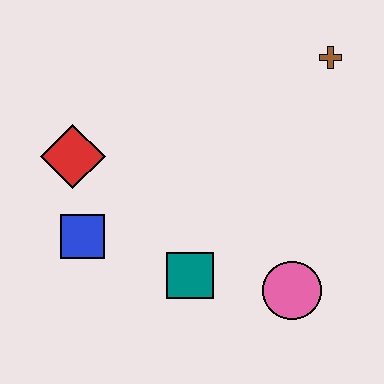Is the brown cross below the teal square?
No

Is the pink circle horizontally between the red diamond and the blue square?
No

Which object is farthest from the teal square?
The brown cross is farthest from the teal square.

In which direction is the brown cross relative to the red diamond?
The brown cross is to the right of the red diamond.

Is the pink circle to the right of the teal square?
Yes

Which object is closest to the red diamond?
The blue square is closest to the red diamond.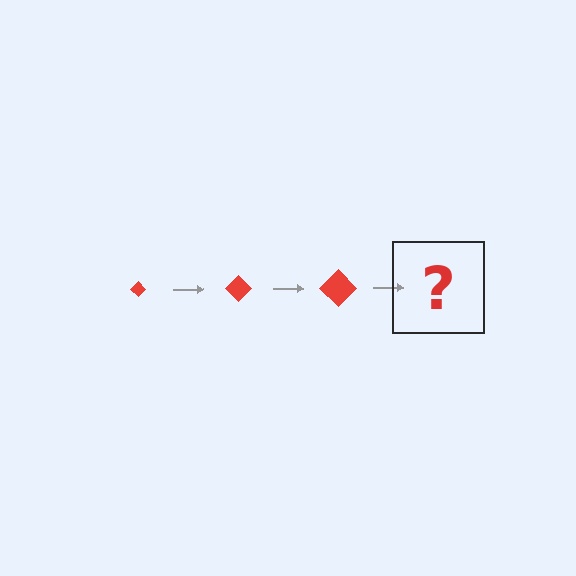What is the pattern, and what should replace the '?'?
The pattern is that the diamond gets progressively larger each step. The '?' should be a red diamond, larger than the previous one.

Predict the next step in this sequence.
The next step is a red diamond, larger than the previous one.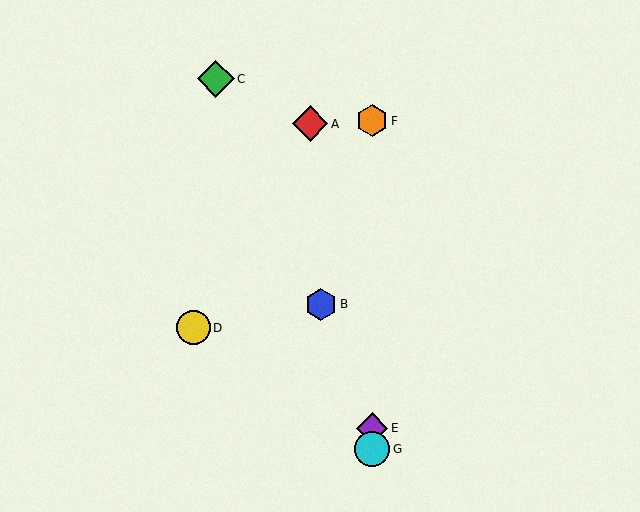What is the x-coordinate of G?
Object G is at x≈372.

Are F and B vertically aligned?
No, F is at x≈372 and B is at x≈321.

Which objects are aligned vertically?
Objects E, F, G are aligned vertically.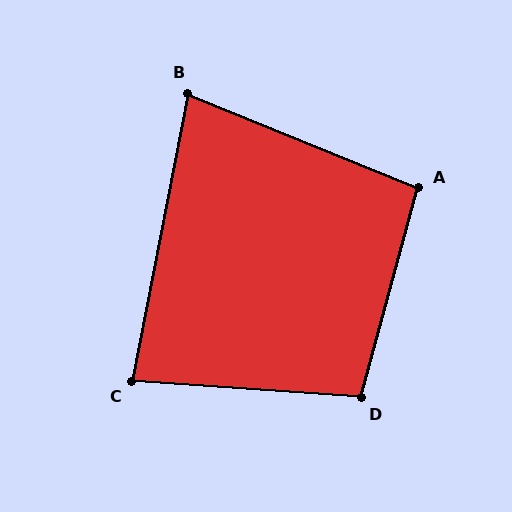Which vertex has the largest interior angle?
D, at approximately 101 degrees.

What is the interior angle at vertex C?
Approximately 83 degrees (acute).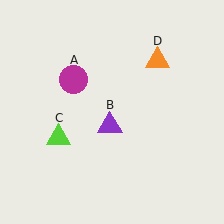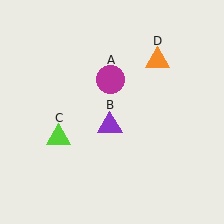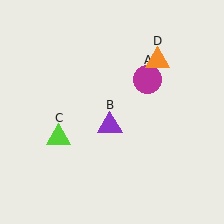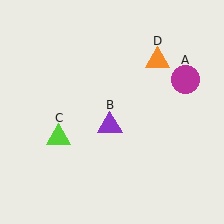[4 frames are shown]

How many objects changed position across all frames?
1 object changed position: magenta circle (object A).